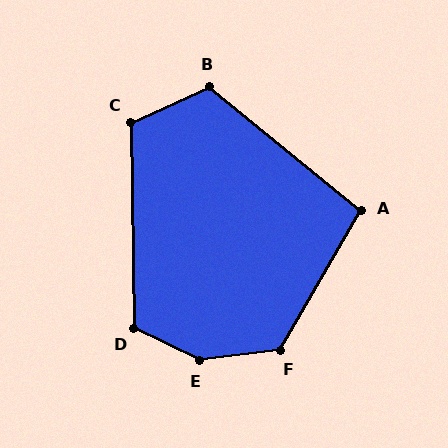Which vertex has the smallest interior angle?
A, at approximately 99 degrees.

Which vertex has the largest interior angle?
E, at approximately 148 degrees.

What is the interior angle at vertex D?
Approximately 117 degrees (obtuse).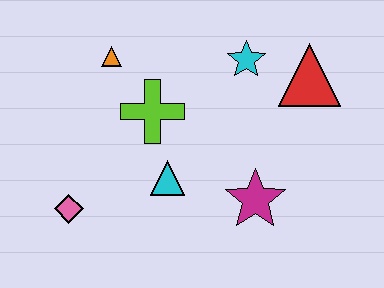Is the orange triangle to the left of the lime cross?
Yes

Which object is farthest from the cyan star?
The pink diamond is farthest from the cyan star.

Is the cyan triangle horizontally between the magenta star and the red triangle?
No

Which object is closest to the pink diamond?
The cyan triangle is closest to the pink diamond.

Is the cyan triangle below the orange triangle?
Yes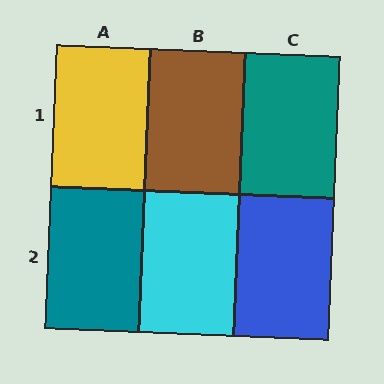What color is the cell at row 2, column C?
Blue.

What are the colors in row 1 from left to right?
Yellow, brown, teal.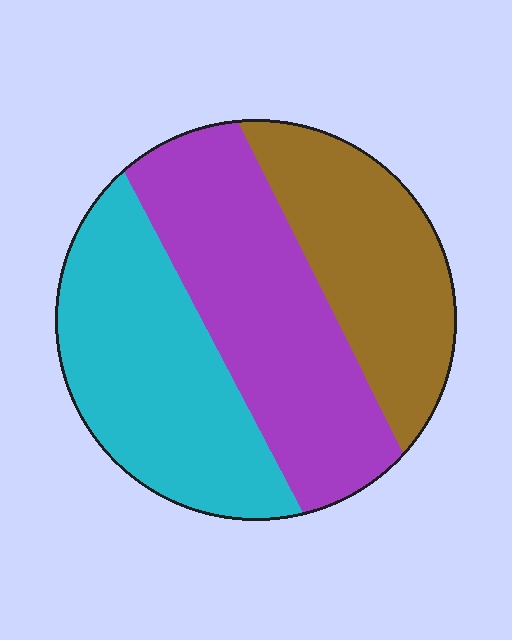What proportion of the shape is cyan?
Cyan takes up about one third (1/3) of the shape.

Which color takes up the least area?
Brown, at roughly 30%.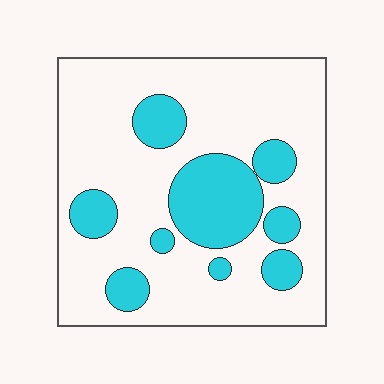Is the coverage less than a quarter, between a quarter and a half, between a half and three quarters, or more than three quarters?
Less than a quarter.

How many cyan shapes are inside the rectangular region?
9.